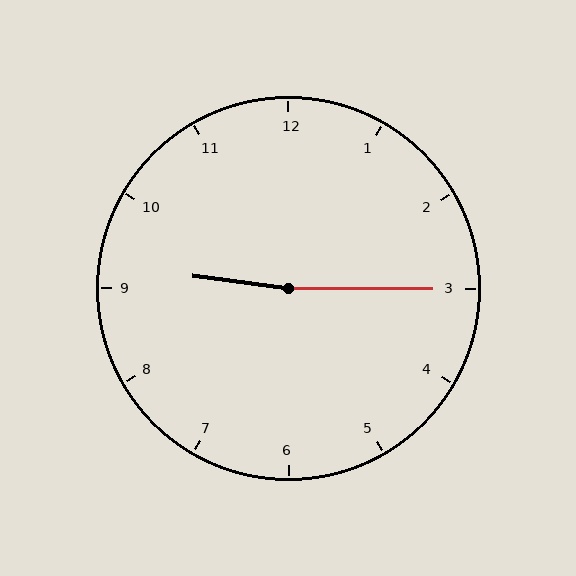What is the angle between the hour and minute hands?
Approximately 172 degrees.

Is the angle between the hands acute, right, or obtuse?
It is obtuse.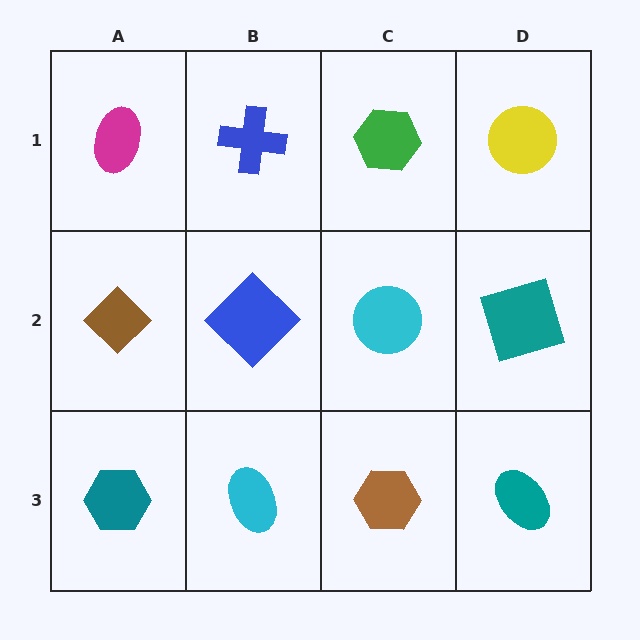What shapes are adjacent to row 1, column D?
A teal square (row 2, column D), a green hexagon (row 1, column C).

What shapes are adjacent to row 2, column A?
A magenta ellipse (row 1, column A), a teal hexagon (row 3, column A), a blue diamond (row 2, column B).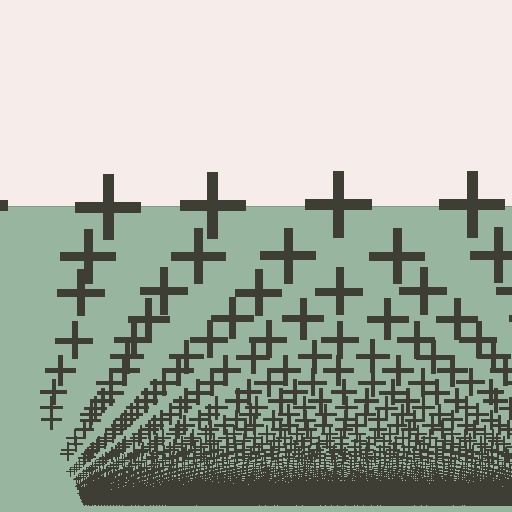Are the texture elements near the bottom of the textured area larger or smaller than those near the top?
Smaller. The gradient is inverted — elements near the bottom are smaller and denser.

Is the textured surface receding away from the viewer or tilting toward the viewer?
The surface appears to tilt toward the viewer. Texture elements get larger and sparser toward the top.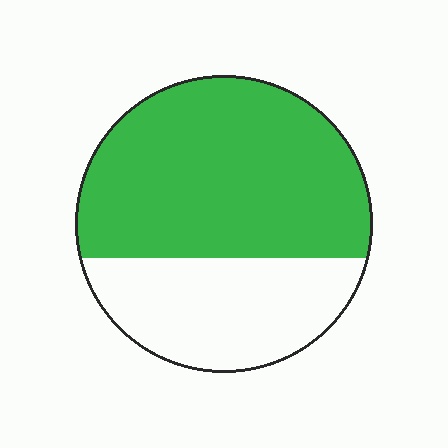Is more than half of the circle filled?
Yes.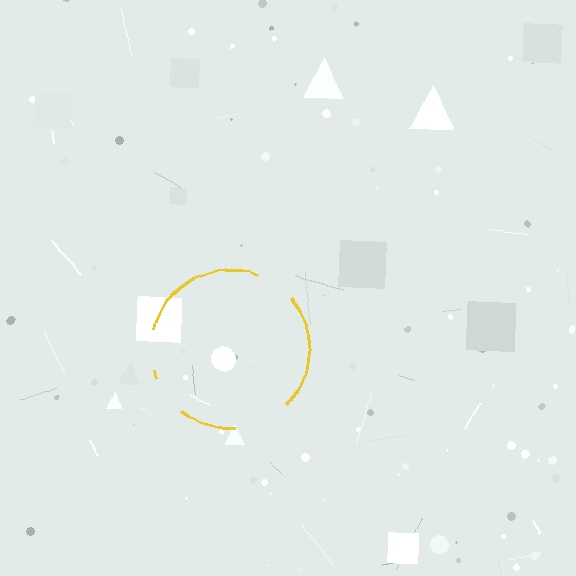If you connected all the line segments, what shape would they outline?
They would outline a circle.